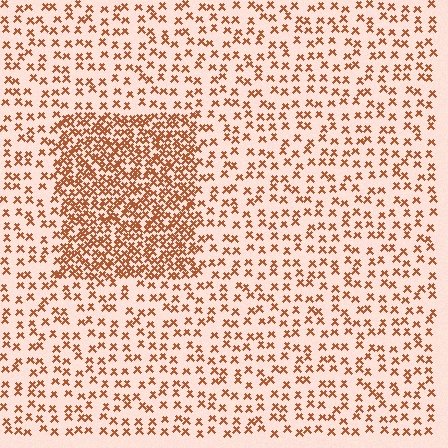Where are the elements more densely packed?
The elements are more densely packed inside the rectangle boundary.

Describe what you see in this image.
The image contains small brown elements arranged at two different densities. A rectangle-shaped region is visible where the elements are more densely packed than the surrounding area.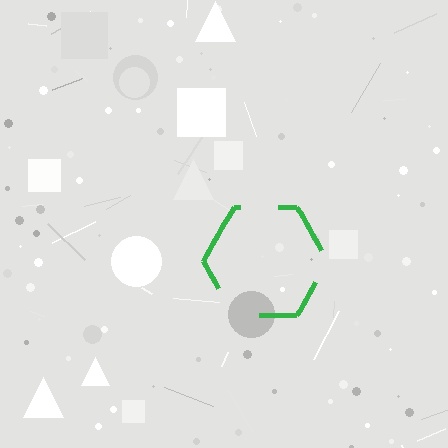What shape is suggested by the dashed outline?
The dashed outline suggests a hexagon.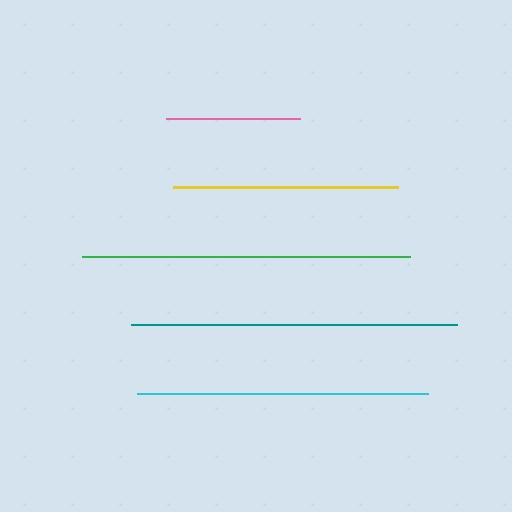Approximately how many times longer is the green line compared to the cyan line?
The green line is approximately 1.1 times the length of the cyan line.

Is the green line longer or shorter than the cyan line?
The green line is longer than the cyan line.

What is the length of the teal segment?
The teal segment is approximately 327 pixels long.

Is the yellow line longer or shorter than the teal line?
The teal line is longer than the yellow line.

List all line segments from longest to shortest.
From longest to shortest: green, teal, cyan, yellow, pink.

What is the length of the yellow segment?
The yellow segment is approximately 225 pixels long.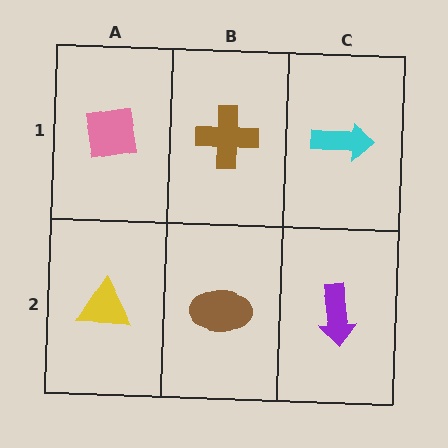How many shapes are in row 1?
3 shapes.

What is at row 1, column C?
A cyan arrow.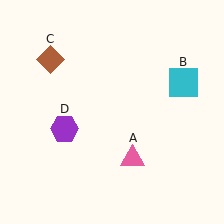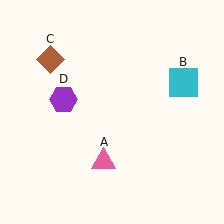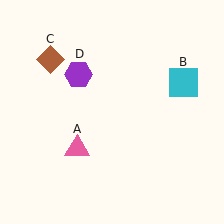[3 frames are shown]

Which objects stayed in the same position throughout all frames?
Cyan square (object B) and brown diamond (object C) remained stationary.